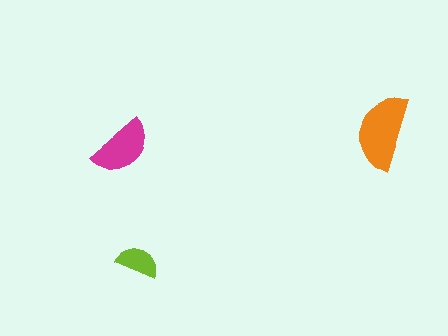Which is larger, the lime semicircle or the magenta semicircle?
The magenta one.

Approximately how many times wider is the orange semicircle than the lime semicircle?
About 2 times wider.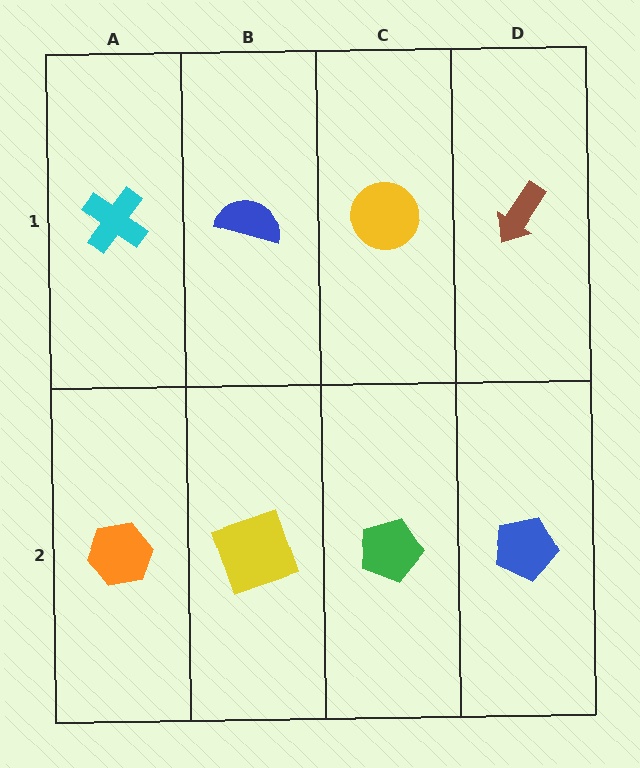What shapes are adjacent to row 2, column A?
A cyan cross (row 1, column A), a yellow square (row 2, column B).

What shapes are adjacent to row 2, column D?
A brown arrow (row 1, column D), a green pentagon (row 2, column C).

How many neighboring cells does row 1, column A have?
2.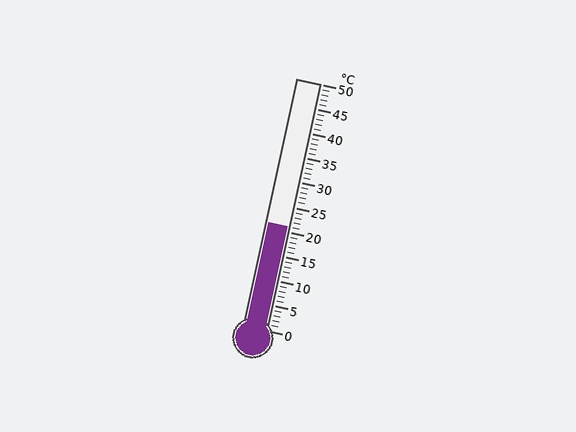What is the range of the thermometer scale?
The thermometer scale ranges from 0°C to 50°C.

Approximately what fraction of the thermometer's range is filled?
The thermometer is filled to approximately 40% of its range.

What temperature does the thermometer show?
The thermometer shows approximately 21°C.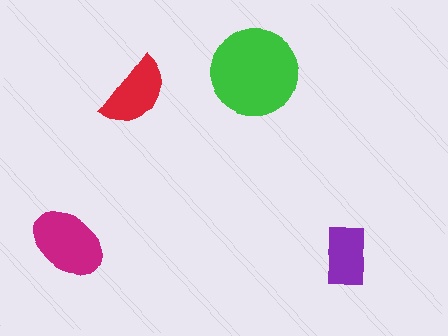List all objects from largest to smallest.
The green circle, the magenta ellipse, the red semicircle, the purple rectangle.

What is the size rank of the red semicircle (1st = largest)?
3rd.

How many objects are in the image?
There are 4 objects in the image.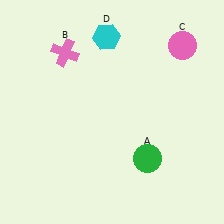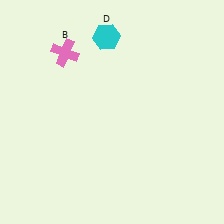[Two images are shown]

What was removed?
The pink circle (C), the green circle (A) were removed in Image 2.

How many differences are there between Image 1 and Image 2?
There are 2 differences between the two images.